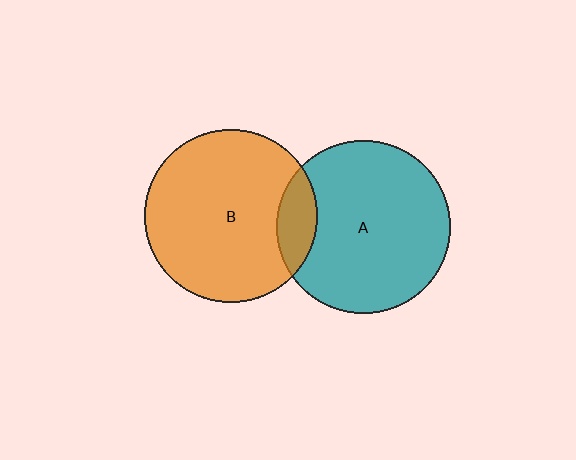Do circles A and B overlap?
Yes.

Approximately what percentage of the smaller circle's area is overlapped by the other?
Approximately 15%.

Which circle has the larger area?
Circle A (teal).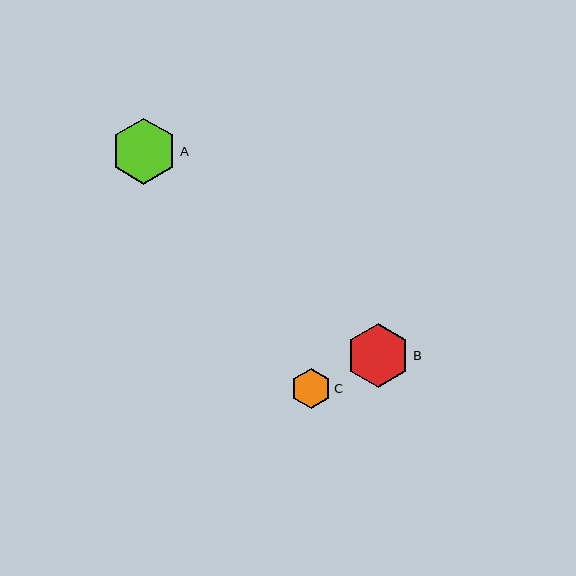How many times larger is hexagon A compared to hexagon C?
Hexagon A is approximately 1.6 times the size of hexagon C.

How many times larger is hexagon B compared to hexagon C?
Hexagon B is approximately 1.6 times the size of hexagon C.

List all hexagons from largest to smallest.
From largest to smallest: A, B, C.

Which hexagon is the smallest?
Hexagon C is the smallest with a size of approximately 41 pixels.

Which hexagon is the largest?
Hexagon A is the largest with a size of approximately 66 pixels.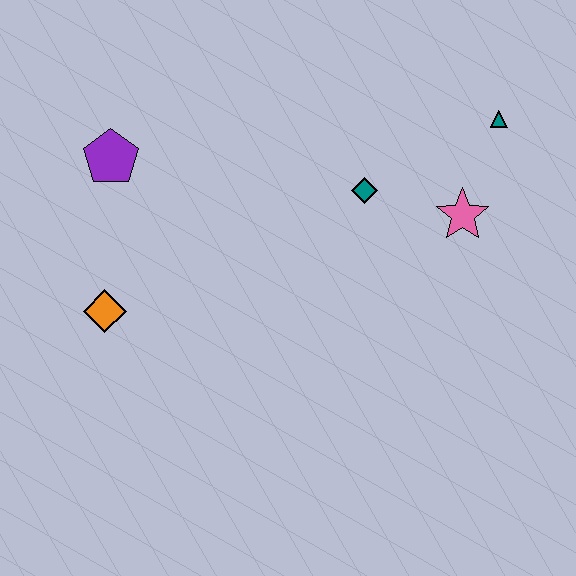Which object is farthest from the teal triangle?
The orange diamond is farthest from the teal triangle.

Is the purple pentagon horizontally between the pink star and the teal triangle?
No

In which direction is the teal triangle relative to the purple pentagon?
The teal triangle is to the right of the purple pentagon.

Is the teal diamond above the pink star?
Yes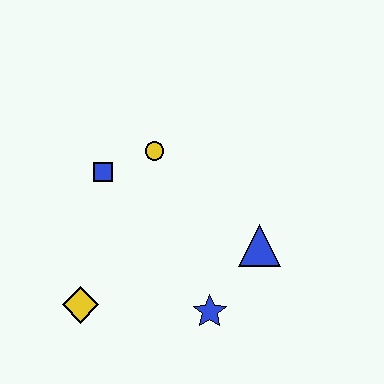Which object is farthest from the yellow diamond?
The blue triangle is farthest from the yellow diamond.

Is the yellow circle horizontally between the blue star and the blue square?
Yes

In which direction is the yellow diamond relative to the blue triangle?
The yellow diamond is to the left of the blue triangle.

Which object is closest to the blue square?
The yellow circle is closest to the blue square.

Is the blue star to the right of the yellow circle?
Yes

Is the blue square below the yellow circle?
Yes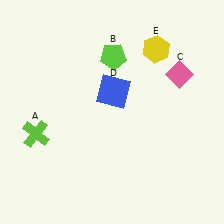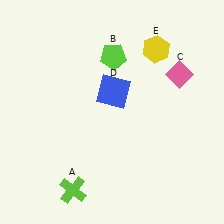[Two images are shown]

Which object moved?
The lime cross (A) moved down.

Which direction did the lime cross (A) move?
The lime cross (A) moved down.